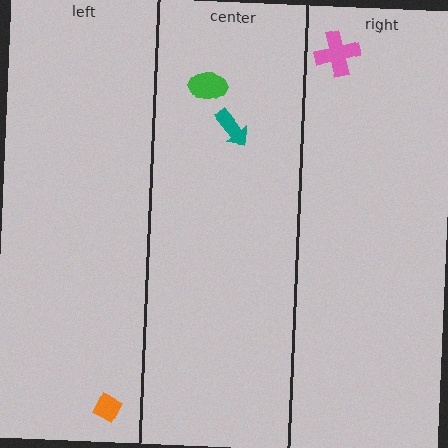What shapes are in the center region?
The teal arrow, the green ellipse.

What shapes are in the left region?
The orange diamond.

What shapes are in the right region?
The pink cross.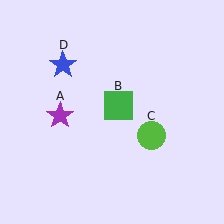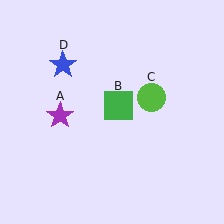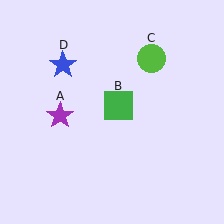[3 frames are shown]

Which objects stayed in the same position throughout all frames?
Purple star (object A) and green square (object B) and blue star (object D) remained stationary.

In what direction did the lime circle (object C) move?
The lime circle (object C) moved up.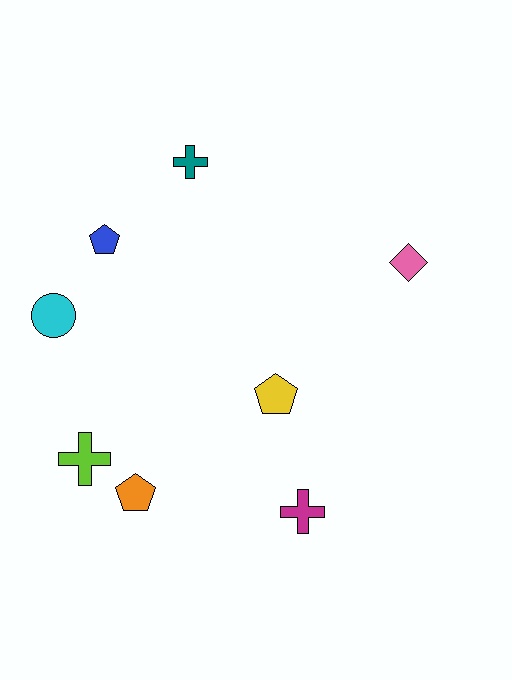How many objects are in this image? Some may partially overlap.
There are 8 objects.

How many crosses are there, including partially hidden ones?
There are 3 crosses.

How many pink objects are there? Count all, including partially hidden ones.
There is 1 pink object.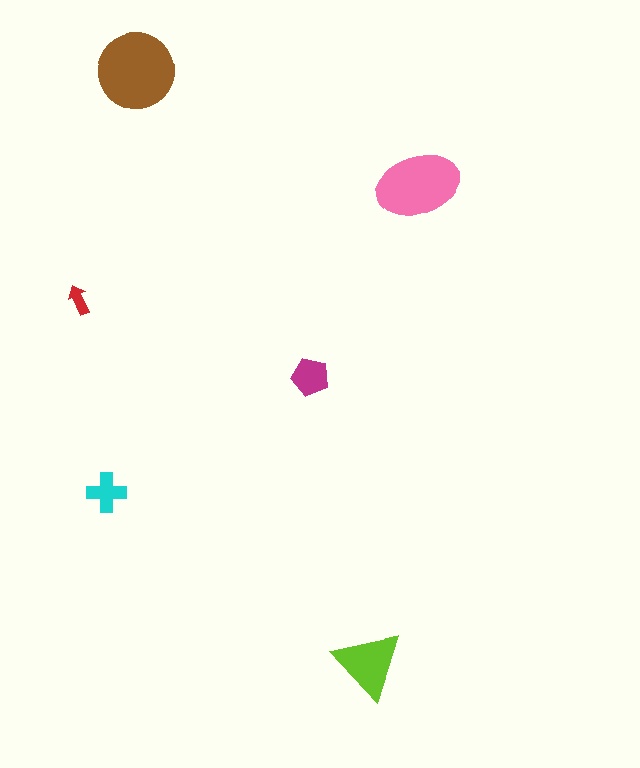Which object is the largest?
The brown circle.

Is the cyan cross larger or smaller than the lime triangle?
Smaller.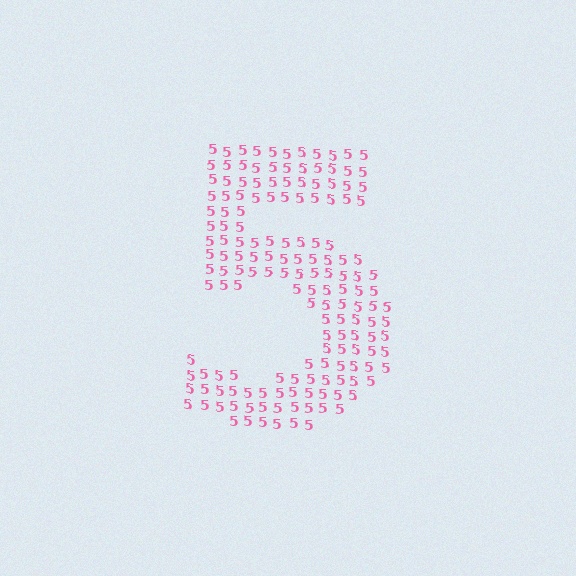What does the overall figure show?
The overall figure shows the digit 5.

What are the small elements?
The small elements are digit 5's.